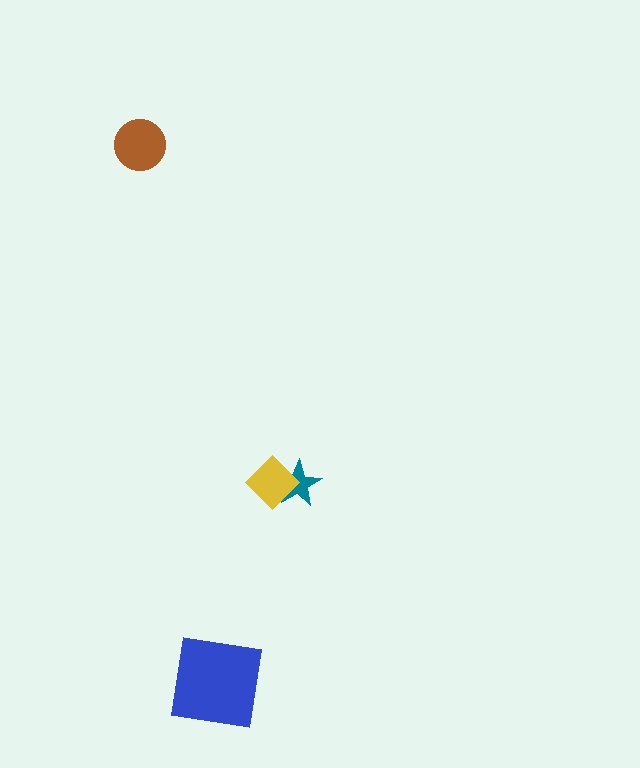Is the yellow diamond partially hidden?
No, no other shape covers it.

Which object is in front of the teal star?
The yellow diamond is in front of the teal star.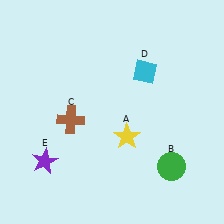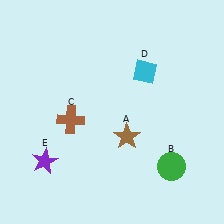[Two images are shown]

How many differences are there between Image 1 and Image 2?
There is 1 difference between the two images.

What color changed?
The star (A) changed from yellow in Image 1 to brown in Image 2.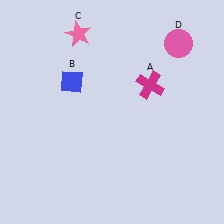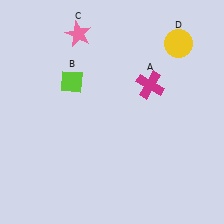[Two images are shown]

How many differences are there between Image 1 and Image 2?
There are 2 differences between the two images.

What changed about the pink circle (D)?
In Image 1, D is pink. In Image 2, it changed to yellow.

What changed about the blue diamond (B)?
In Image 1, B is blue. In Image 2, it changed to lime.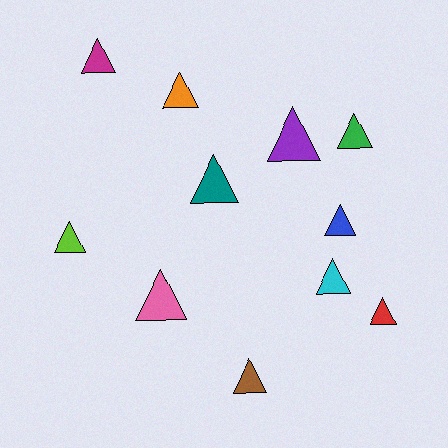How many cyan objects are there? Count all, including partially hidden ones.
There is 1 cyan object.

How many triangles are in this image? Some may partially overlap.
There are 11 triangles.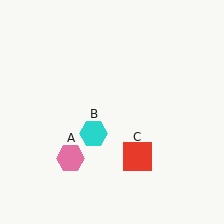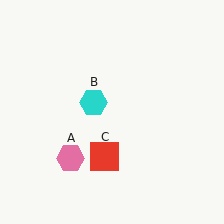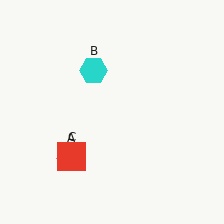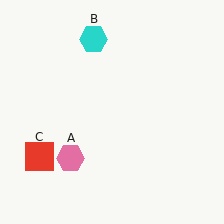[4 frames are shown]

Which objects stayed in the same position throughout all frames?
Pink hexagon (object A) remained stationary.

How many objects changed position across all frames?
2 objects changed position: cyan hexagon (object B), red square (object C).